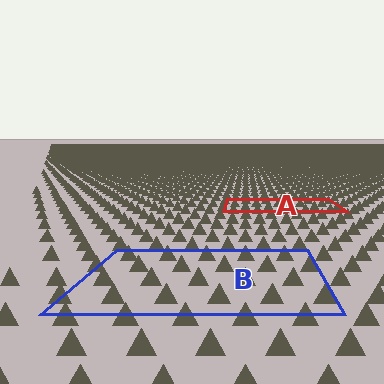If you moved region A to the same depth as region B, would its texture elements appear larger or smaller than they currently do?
They would appear larger. At a closer depth, the same texture elements are projected at a bigger on-screen size.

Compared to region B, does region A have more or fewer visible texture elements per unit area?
Region A has more texture elements per unit area — they are packed more densely because it is farther away.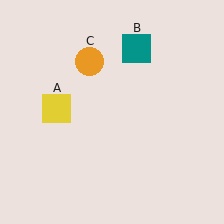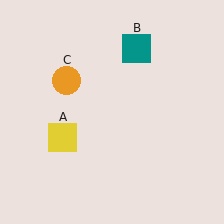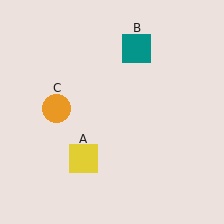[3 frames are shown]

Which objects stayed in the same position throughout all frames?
Teal square (object B) remained stationary.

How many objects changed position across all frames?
2 objects changed position: yellow square (object A), orange circle (object C).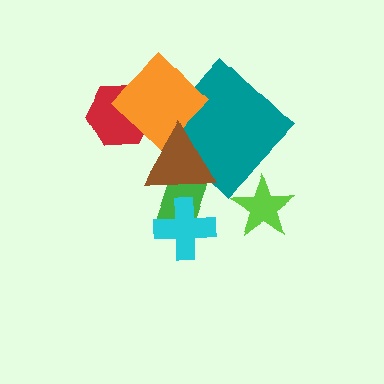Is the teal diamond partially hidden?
Yes, it is partially covered by another shape.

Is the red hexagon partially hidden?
Yes, it is partially covered by another shape.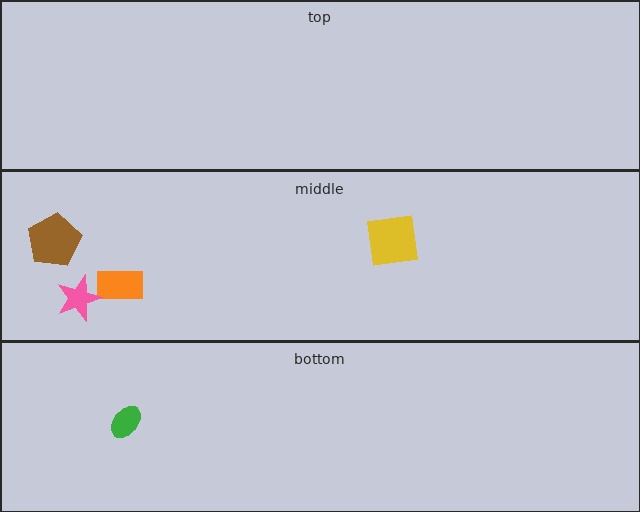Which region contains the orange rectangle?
The middle region.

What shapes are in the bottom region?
The green ellipse.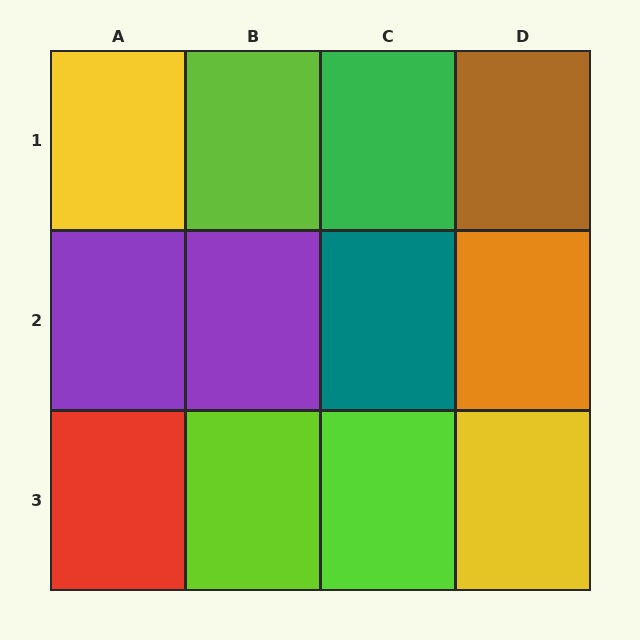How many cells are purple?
2 cells are purple.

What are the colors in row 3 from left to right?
Red, lime, lime, yellow.